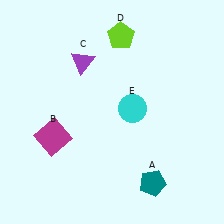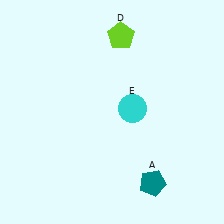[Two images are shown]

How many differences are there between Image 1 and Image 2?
There are 2 differences between the two images.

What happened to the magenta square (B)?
The magenta square (B) was removed in Image 2. It was in the bottom-left area of Image 1.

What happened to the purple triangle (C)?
The purple triangle (C) was removed in Image 2. It was in the top-left area of Image 1.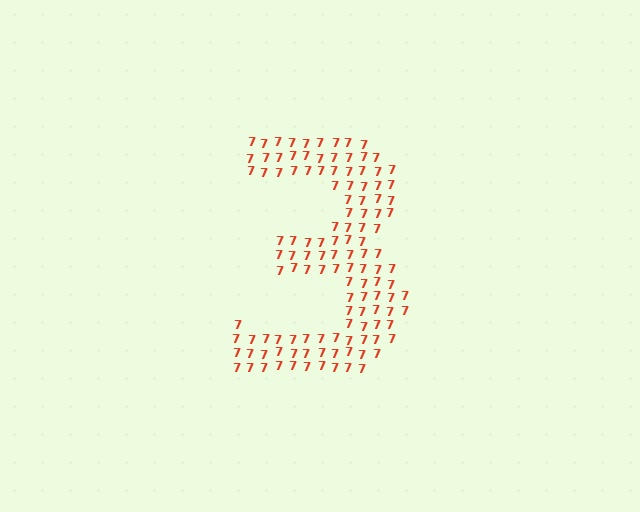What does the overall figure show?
The overall figure shows the digit 3.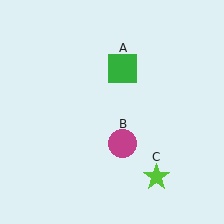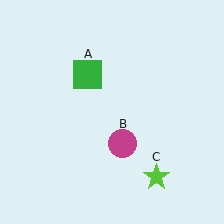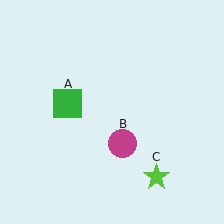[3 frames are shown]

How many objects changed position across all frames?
1 object changed position: green square (object A).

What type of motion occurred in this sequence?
The green square (object A) rotated counterclockwise around the center of the scene.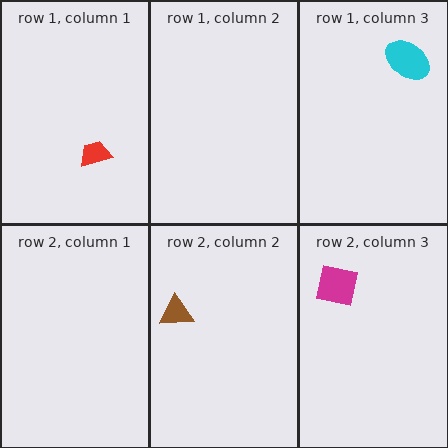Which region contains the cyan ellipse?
The row 1, column 3 region.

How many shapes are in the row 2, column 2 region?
1.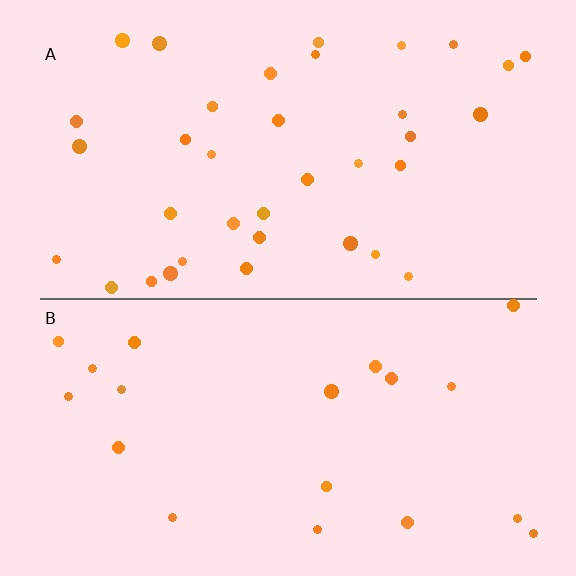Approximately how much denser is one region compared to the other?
Approximately 1.8× — region A over region B.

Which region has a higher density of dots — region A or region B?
A (the top).